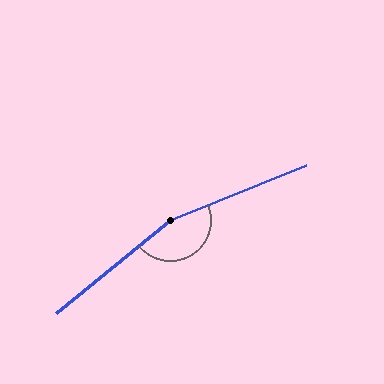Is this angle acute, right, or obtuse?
It is obtuse.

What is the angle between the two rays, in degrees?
Approximately 163 degrees.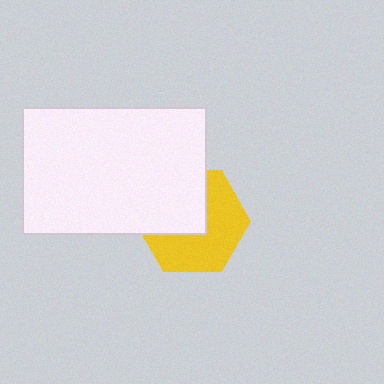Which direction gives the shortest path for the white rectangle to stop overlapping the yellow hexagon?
Moving toward the upper-left gives the shortest separation.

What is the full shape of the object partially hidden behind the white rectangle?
The partially hidden object is a yellow hexagon.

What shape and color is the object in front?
The object in front is a white rectangle.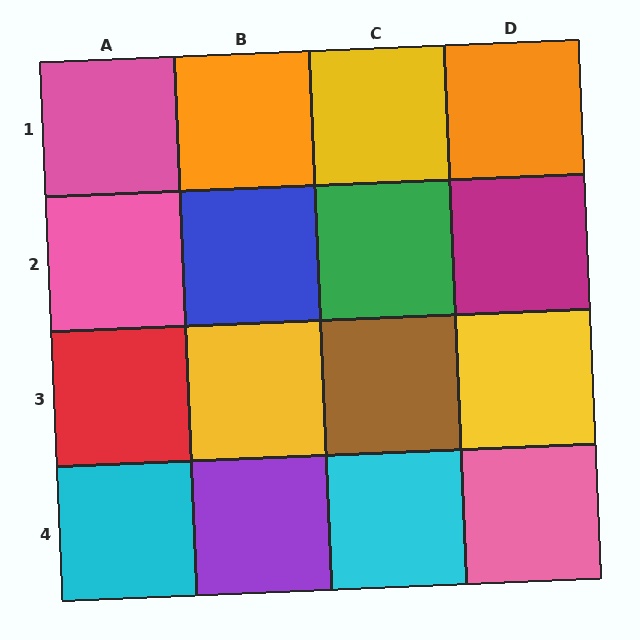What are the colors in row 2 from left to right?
Pink, blue, green, magenta.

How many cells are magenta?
1 cell is magenta.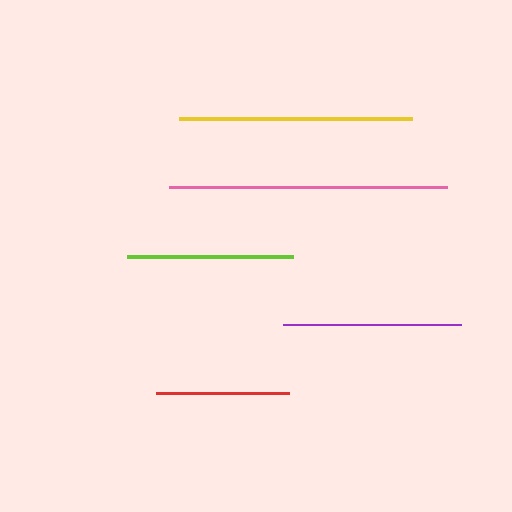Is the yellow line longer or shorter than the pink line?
The pink line is longer than the yellow line.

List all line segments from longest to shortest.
From longest to shortest: pink, yellow, purple, lime, red.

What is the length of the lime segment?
The lime segment is approximately 165 pixels long.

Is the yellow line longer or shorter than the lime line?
The yellow line is longer than the lime line.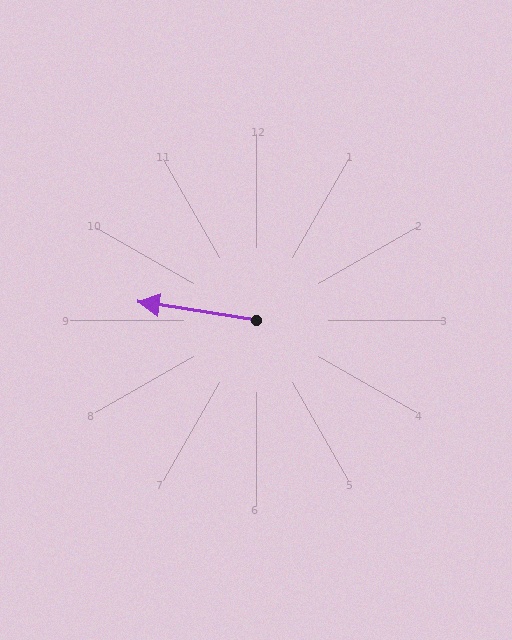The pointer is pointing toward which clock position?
Roughly 9 o'clock.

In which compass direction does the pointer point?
West.